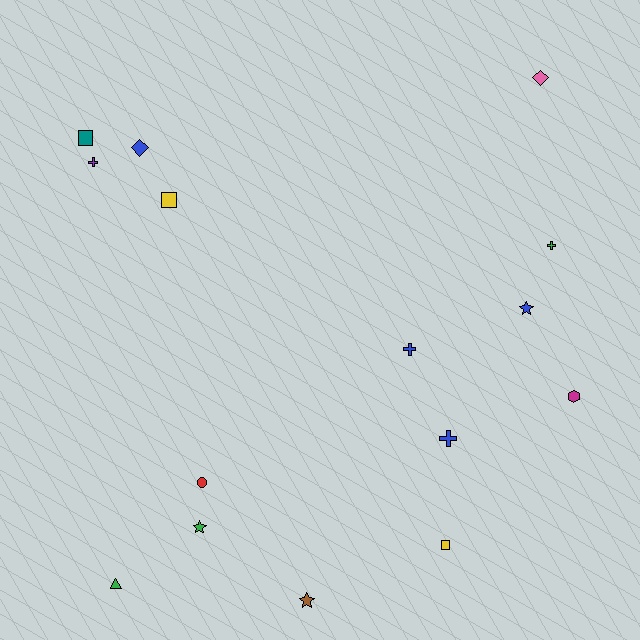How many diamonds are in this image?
There are 2 diamonds.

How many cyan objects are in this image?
There are no cyan objects.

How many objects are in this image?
There are 15 objects.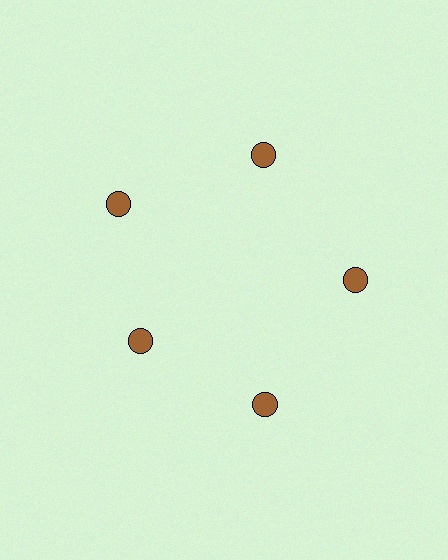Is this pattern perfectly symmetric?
No. The 5 brown circles are arranged in a ring, but one element near the 8 o'clock position is pulled inward toward the center, breaking the 5-fold rotational symmetry.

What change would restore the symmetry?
The symmetry would be restored by moving it outward, back onto the ring so that all 5 circles sit at equal angles and equal distance from the center.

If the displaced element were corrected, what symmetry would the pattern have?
It would have 5-fold rotational symmetry — the pattern would map onto itself every 72 degrees.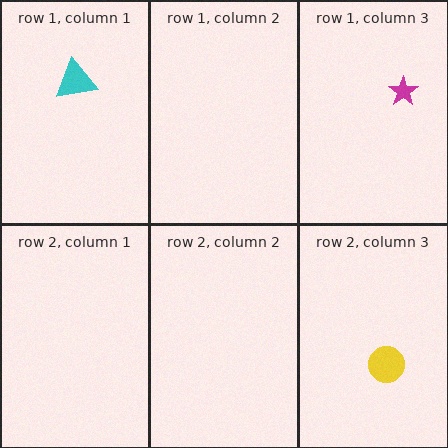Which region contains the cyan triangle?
The row 1, column 1 region.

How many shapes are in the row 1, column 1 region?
1.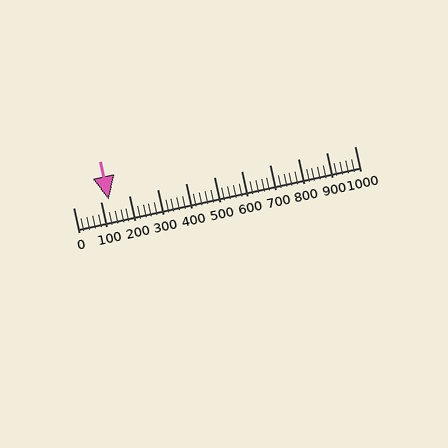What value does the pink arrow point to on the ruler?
The pink arrow points to approximately 128.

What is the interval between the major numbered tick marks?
The major tick marks are spaced 100 units apart.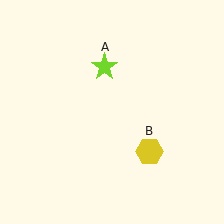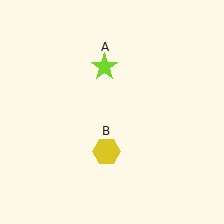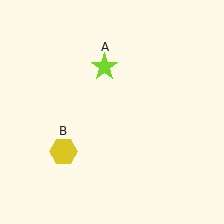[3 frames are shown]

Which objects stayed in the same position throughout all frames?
Lime star (object A) remained stationary.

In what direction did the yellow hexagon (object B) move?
The yellow hexagon (object B) moved left.